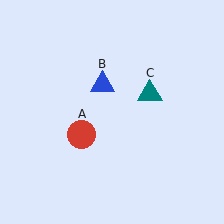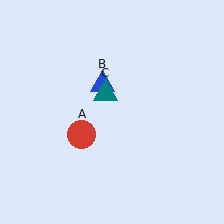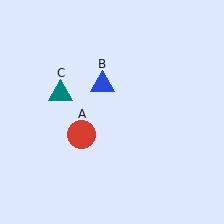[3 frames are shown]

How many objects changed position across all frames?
1 object changed position: teal triangle (object C).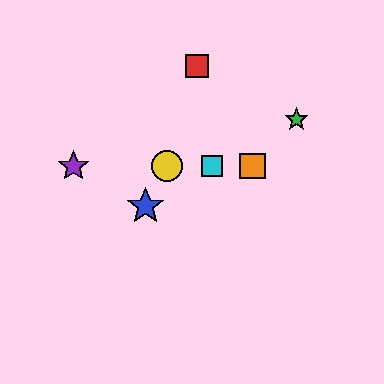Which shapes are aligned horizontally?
The yellow circle, the purple star, the orange square, the cyan square are aligned horizontally.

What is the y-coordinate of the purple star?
The purple star is at y≈166.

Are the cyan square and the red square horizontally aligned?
No, the cyan square is at y≈166 and the red square is at y≈66.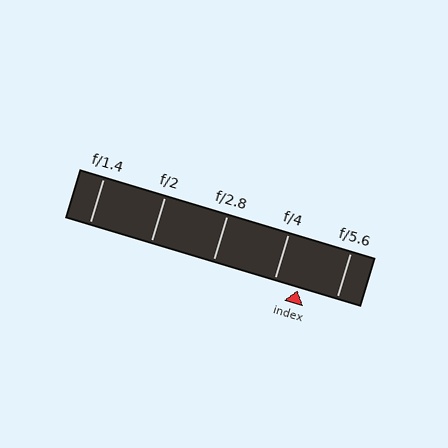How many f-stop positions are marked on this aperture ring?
There are 5 f-stop positions marked.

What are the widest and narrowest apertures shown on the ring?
The widest aperture shown is f/1.4 and the narrowest is f/5.6.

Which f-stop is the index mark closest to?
The index mark is closest to f/4.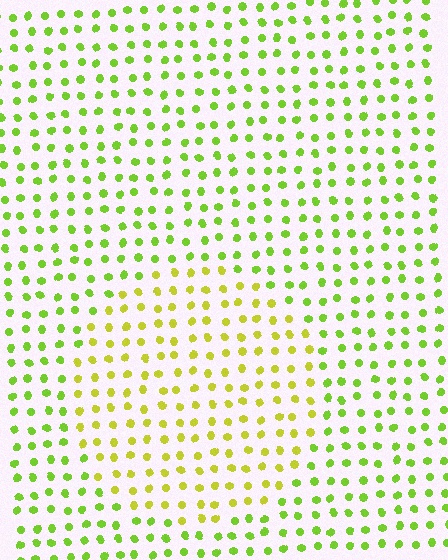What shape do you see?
I see a circle.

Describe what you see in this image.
The image is filled with small lime elements in a uniform arrangement. A circle-shaped region is visible where the elements are tinted to a slightly different hue, forming a subtle color boundary.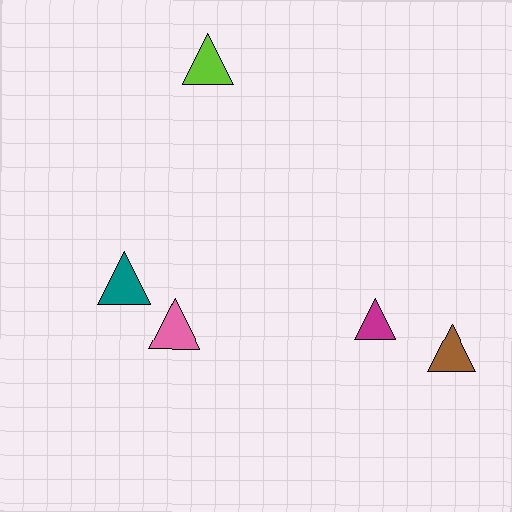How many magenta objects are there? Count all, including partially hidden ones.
There is 1 magenta object.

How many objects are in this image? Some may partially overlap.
There are 5 objects.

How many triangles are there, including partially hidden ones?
There are 5 triangles.